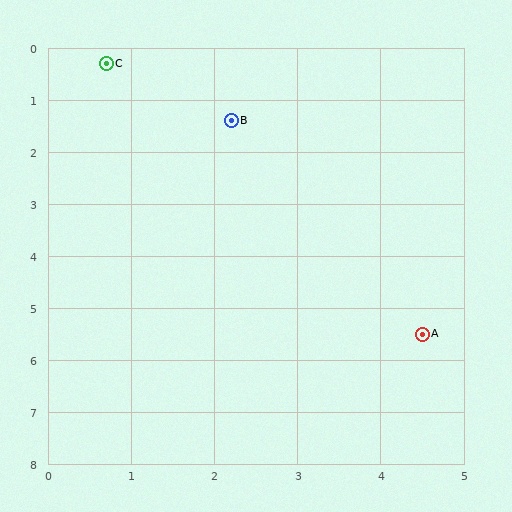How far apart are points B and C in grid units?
Points B and C are about 1.9 grid units apart.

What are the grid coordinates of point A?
Point A is at approximately (4.5, 5.5).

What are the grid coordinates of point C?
Point C is at approximately (0.7, 0.3).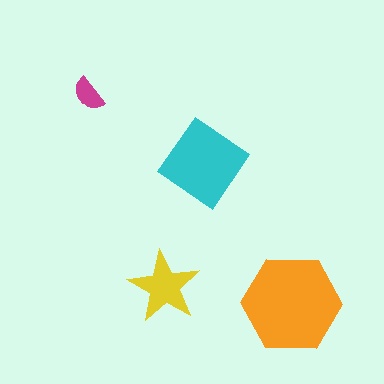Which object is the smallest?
The magenta semicircle.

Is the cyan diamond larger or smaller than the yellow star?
Larger.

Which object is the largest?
The orange hexagon.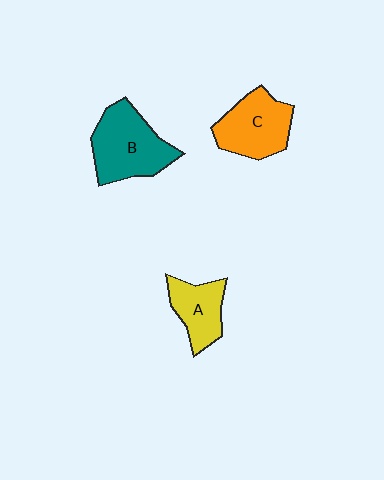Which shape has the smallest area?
Shape A (yellow).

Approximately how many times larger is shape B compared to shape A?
Approximately 1.6 times.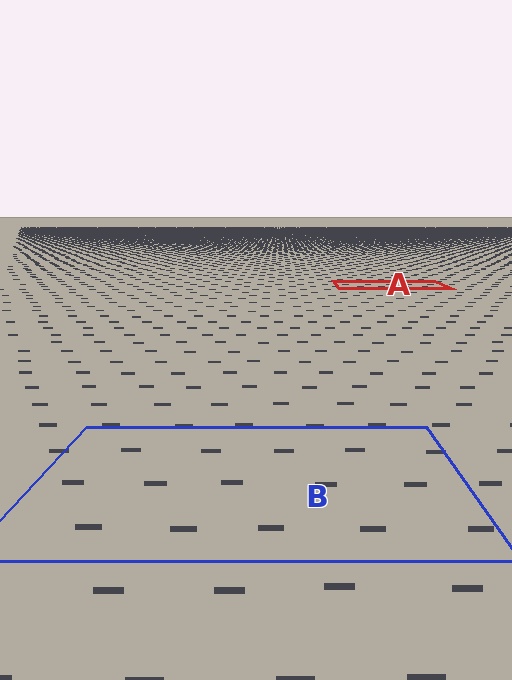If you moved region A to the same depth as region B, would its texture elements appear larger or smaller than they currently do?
They would appear larger. At a closer depth, the same texture elements are projected at a bigger on-screen size.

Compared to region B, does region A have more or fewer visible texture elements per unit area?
Region A has more texture elements per unit area — they are packed more densely because it is farther away.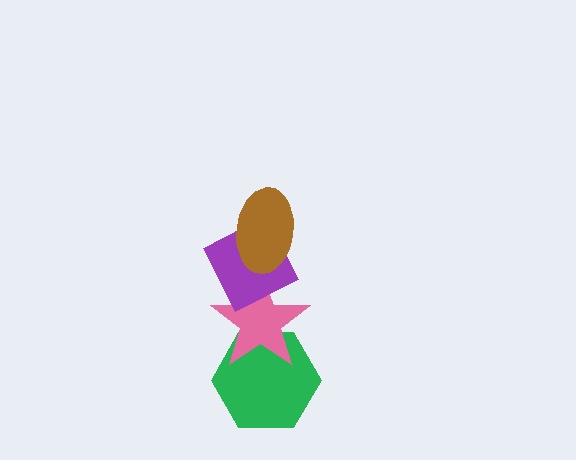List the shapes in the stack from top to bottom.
From top to bottom: the brown ellipse, the purple diamond, the pink star, the green hexagon.